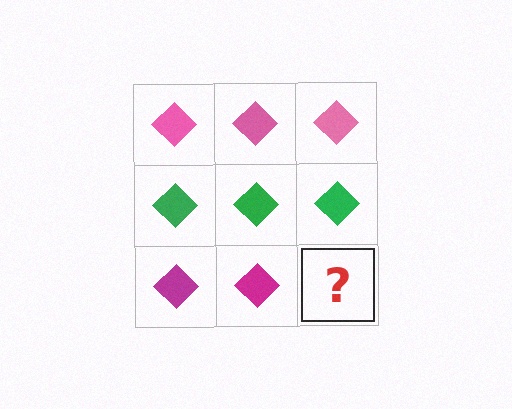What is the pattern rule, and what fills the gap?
The rule is that each row has a consistent color. The gap should be filled with a magenta diamond.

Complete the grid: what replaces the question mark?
The question mark should be replaced with a magenta diamond.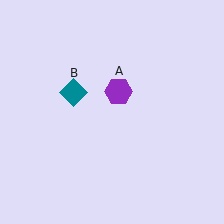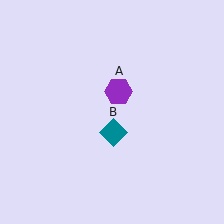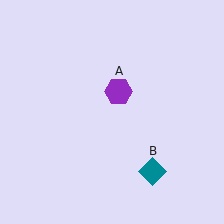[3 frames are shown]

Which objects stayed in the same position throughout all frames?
Purple hexagon (object A) remained stationary.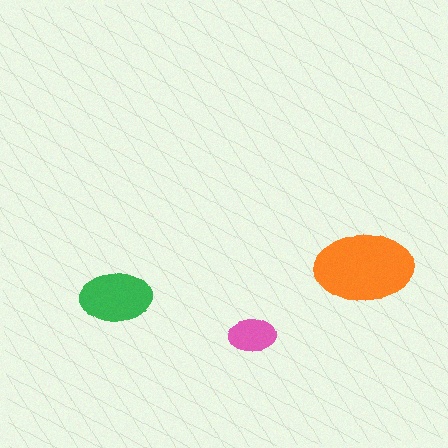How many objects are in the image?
There are 3 objects in the image.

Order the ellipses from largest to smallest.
the orange one, the green one, the pink one.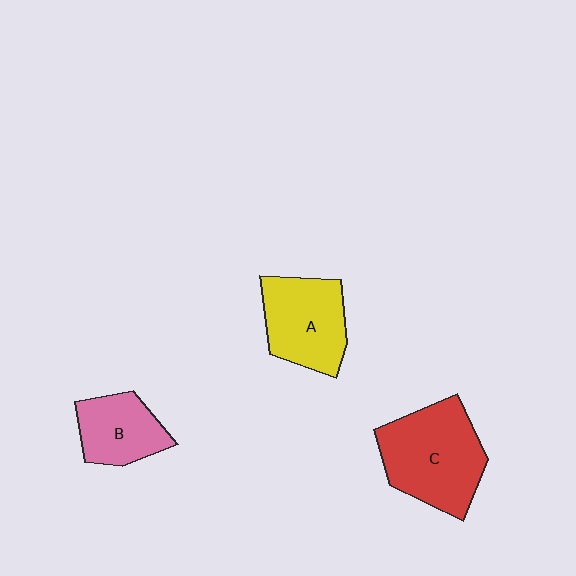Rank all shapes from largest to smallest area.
From largest to smallest: C (red), A (yellow), B (pink).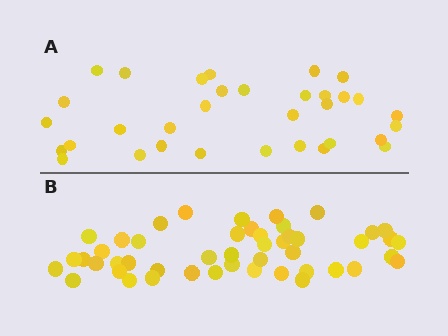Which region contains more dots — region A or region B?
Region B (the bottom region) has more dots.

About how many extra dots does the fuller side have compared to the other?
Region B has approximately 15 more dots than region A.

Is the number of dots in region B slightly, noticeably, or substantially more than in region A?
Region B has substantially more. The ratio is roughly 1.5 to 1.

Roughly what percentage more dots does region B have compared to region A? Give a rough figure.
About 45% more.